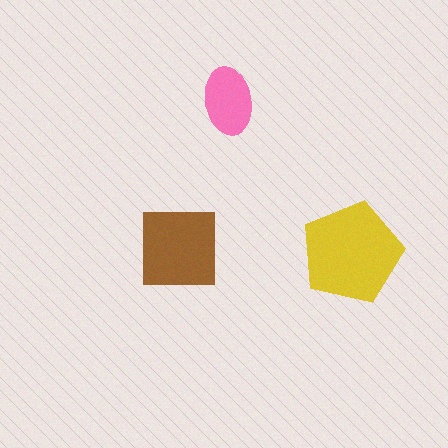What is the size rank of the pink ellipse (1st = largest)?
3rd.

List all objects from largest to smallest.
The yellow pentagon, the brown square, the pink ellipse.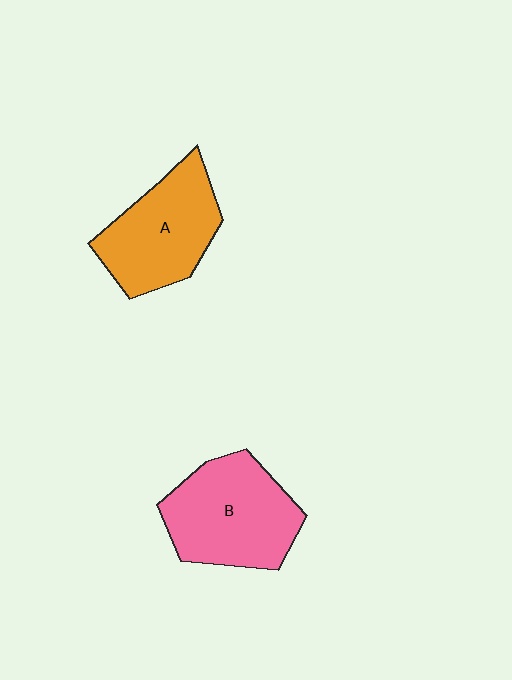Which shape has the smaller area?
Shape A (orange).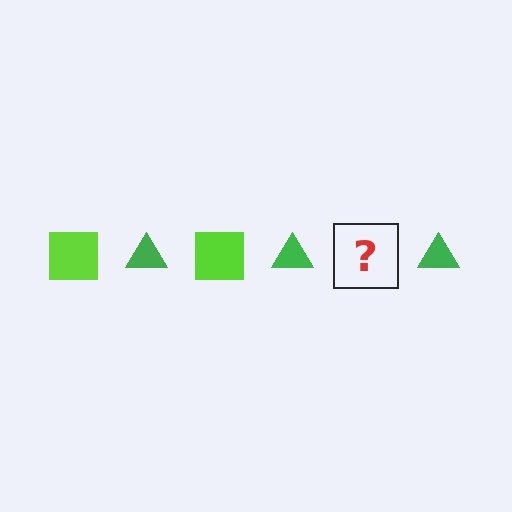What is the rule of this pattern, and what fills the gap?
The rule is that the pattern alternates between lime square and green triangle. The gap should be filled with a lime square.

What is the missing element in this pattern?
The missing element is a lime square.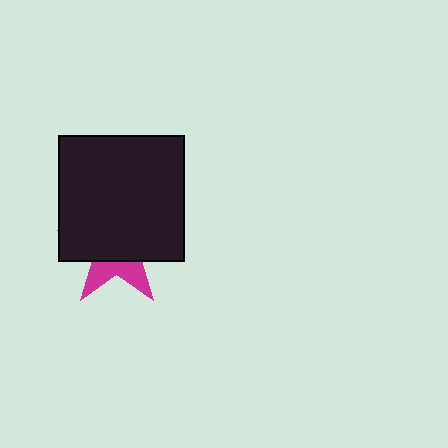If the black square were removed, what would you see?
You would see the complete magenta star.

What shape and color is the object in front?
The object in front is a black square.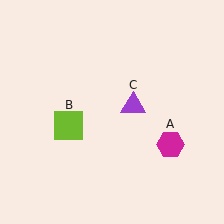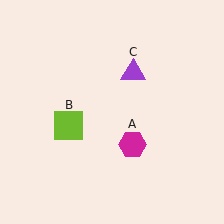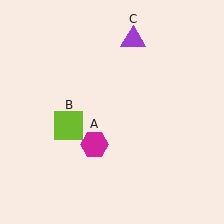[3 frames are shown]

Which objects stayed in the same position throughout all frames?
Lime square (object B) remained stationary.